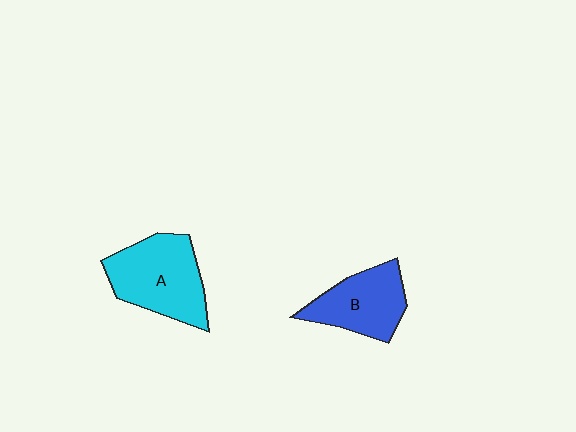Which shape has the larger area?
Shape A (cyan).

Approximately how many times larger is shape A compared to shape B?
Approximately 1.3 times.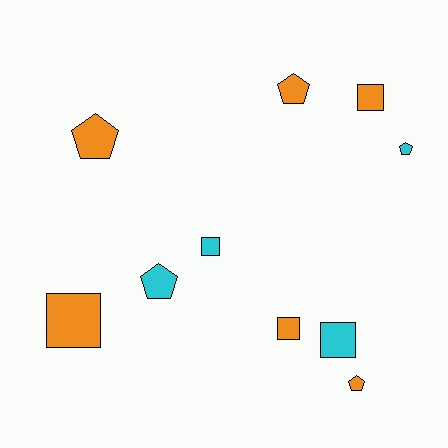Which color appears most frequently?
Orange, with 6 objects.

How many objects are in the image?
There are 10 objects.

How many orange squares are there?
There are 3 orange squares.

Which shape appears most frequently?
Square, with 5 objects.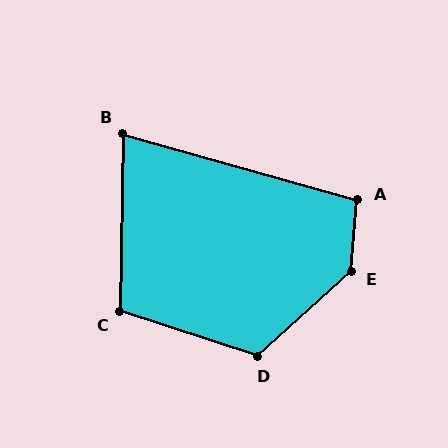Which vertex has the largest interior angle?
E, at approximately 137 degrees.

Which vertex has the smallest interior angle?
B, at approximately 75 degrees.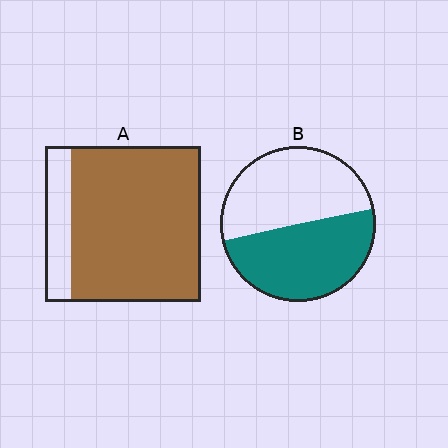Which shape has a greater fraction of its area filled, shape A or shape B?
Shape A.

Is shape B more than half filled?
Roughly half.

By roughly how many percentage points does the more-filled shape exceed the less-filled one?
By roughly 35 percentage points (A over B).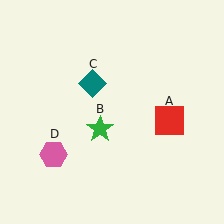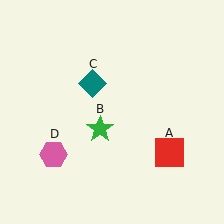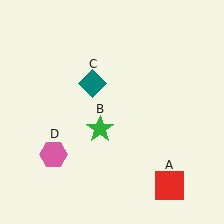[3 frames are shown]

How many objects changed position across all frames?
1 object changed position: red square (object A).